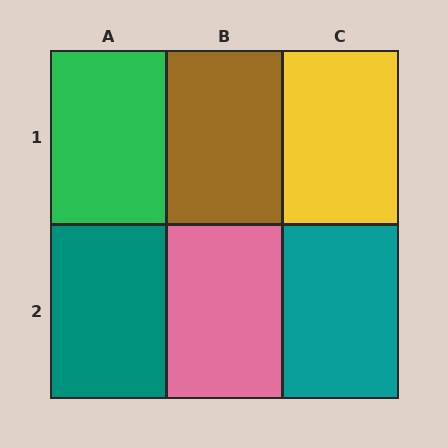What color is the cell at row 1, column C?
Yellow.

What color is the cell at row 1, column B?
Brown.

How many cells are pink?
1 cell is pink.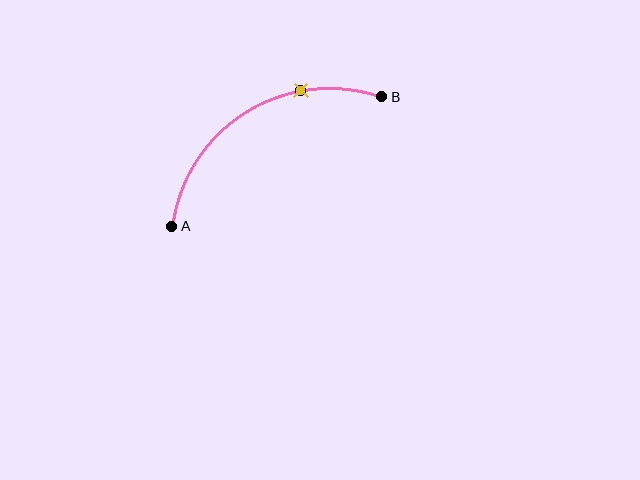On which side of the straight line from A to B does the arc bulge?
The arc bulges above the straight line connecting A and B.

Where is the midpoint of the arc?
The arc midpoint is the point on the curve farthest from the straight line joining A and B. It sits above that line.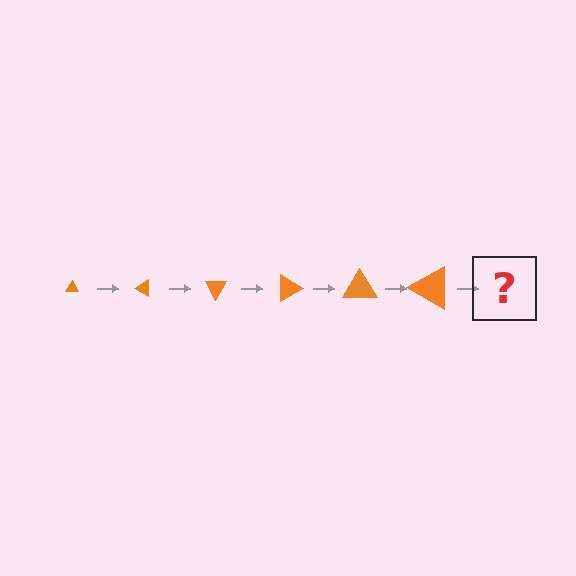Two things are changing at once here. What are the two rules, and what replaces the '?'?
The two rules are that the triangle grows larger each step and it rotates 30 degrees each step. The '?' should be a triangle, larger than the previous one and rotated 180 degrees from the start.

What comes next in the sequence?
The next element should be a triangle, larger than the previous one and rotated 180 degrees from the start.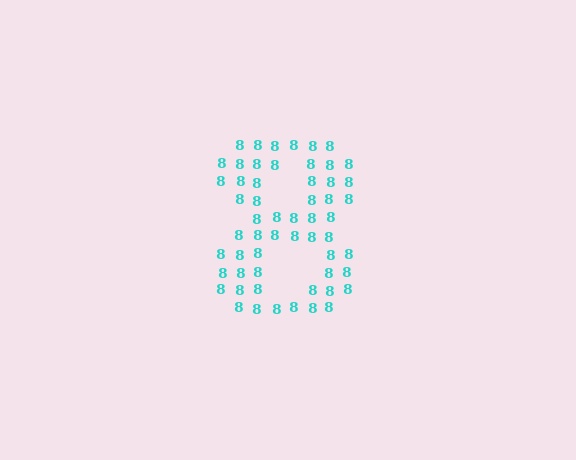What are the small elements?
The small elements are digit 8's.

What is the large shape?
The large shape is the digit 8.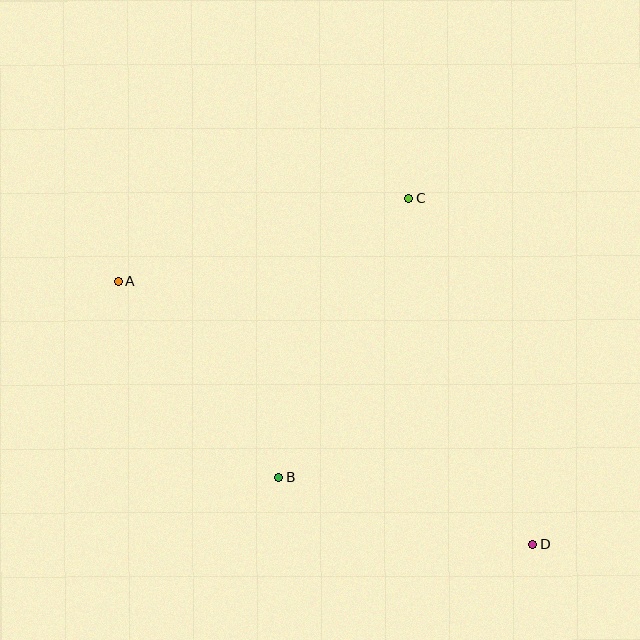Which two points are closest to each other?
Points A and B are closest to each other.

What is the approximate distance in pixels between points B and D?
The distance between B and D is approximately 263 pixels.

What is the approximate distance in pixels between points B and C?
The distance between B and C is approximately 308 pixels.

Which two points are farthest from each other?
Points A and D are farthest from each other.